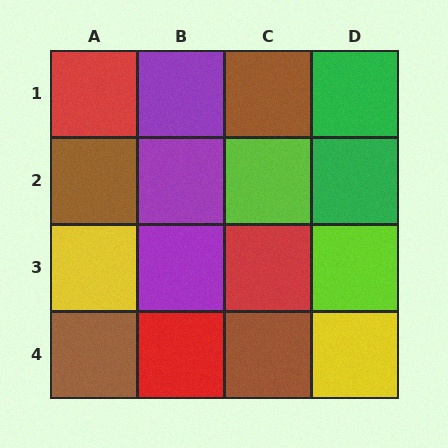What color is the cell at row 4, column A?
Brown.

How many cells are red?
3 cells are red.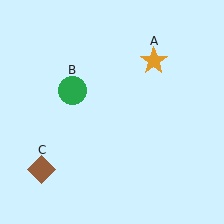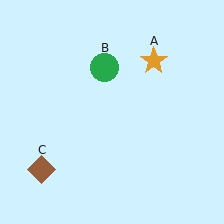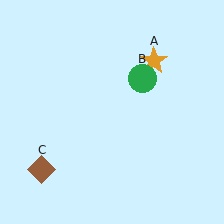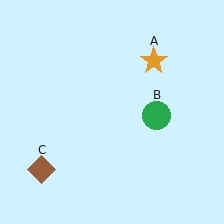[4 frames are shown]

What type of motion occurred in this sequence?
The green circle (object B) rotated clockwise around the center of the scene.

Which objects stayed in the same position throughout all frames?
Orange star (object A) and brown diamond (object C) remained stationary.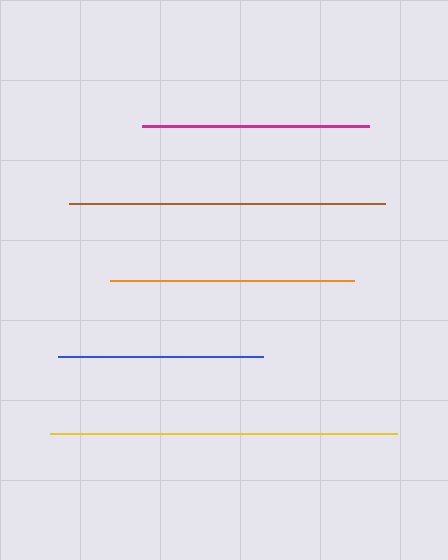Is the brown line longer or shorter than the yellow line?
The yellow line is longer than the brown line.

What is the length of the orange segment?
The orange segment is approximately 243 pixels long.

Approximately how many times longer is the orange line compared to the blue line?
The orange line is approximately 1.2 times the length of the blue line.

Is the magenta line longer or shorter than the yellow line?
The yellow line is longer than the magenta line.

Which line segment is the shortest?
The blue line is the shortest at approximately 205 pixels.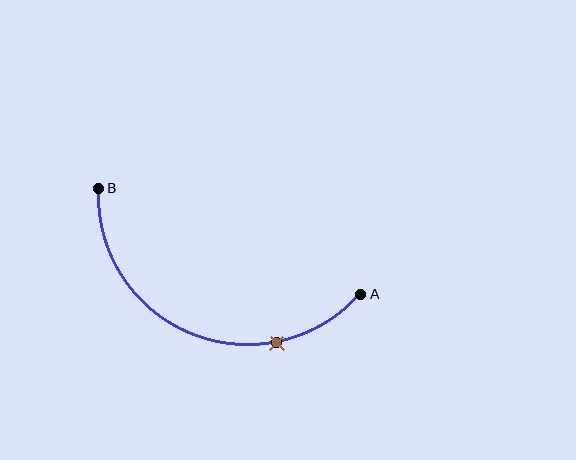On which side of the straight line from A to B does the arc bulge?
The arc bulges below the straight line connecting A and B.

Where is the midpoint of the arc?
The arc midpoint is the point on the curve farthest from the straight line joining A and B. It sits below that line.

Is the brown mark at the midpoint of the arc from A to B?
No. The brown mark lies on the arc but is closer to endpoint A. The arc midpoint would be at the point on the curve equidistant along the arc from both A and B.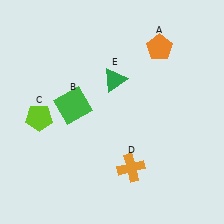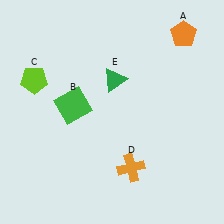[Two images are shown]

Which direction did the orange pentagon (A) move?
The orange pentagon (A) moved right.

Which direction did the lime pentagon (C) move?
The lime pentagon (C) moved up.